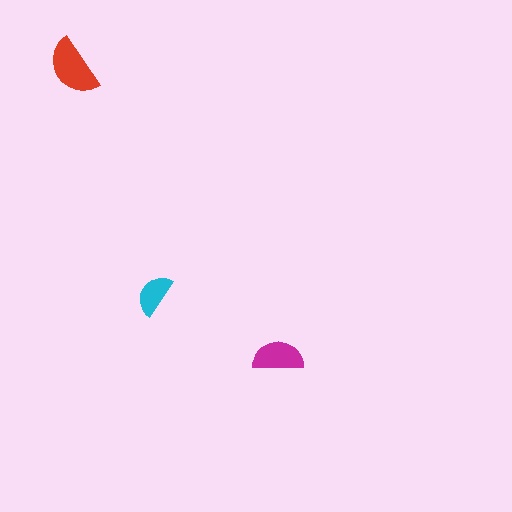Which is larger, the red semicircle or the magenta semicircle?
The red one.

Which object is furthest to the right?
The magenta semicircle is rightmost.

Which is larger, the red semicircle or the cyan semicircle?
The red one.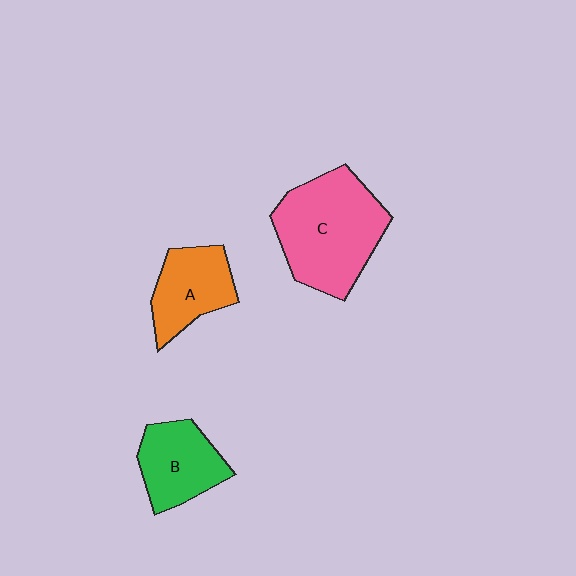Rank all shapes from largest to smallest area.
From largest to smallest: C (pink), B (green), A (orange).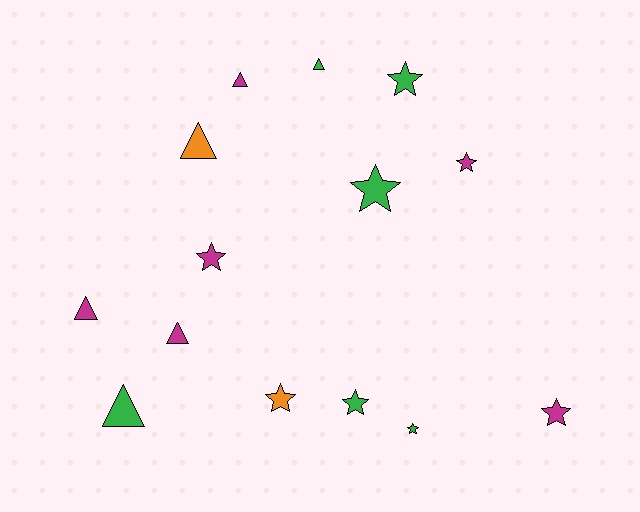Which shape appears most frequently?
Star, with 8 objects.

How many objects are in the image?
There are 14 objects.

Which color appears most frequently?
Green, with 6 objects.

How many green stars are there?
There are 4 green stars.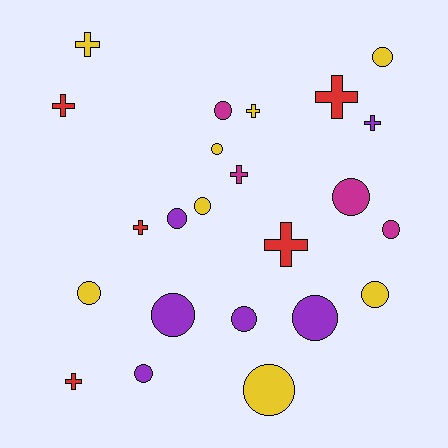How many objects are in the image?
There are 23 objects.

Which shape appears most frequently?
Circle, with 14 objects.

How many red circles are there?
There are no red circles.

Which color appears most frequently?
Yellow, with 8 objects.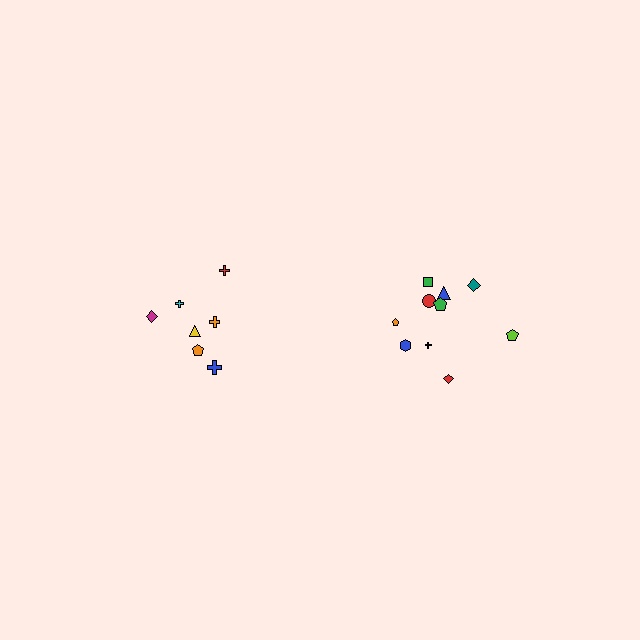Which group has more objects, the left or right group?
The right group.